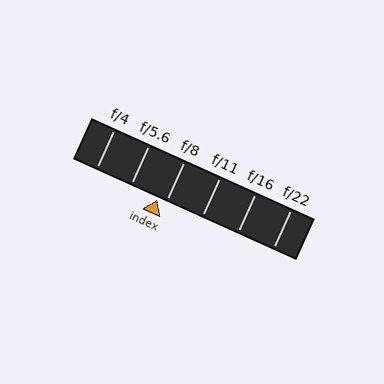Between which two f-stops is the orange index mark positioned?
The index mark is between f/5.6 and f/8.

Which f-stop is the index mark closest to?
The index mark is closest to f/8.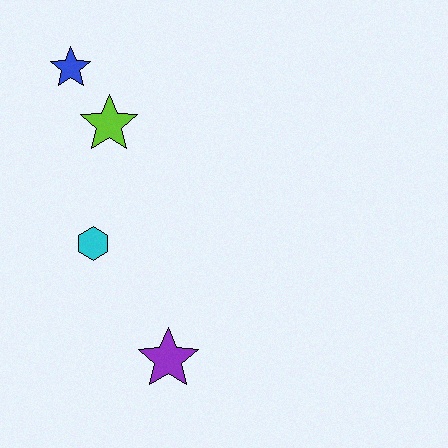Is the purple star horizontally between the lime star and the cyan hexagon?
No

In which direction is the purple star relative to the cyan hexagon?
The purple star is below the cyan hexagon.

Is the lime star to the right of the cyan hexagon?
Yes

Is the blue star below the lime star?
No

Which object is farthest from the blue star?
The purple star is farthest from the blue star.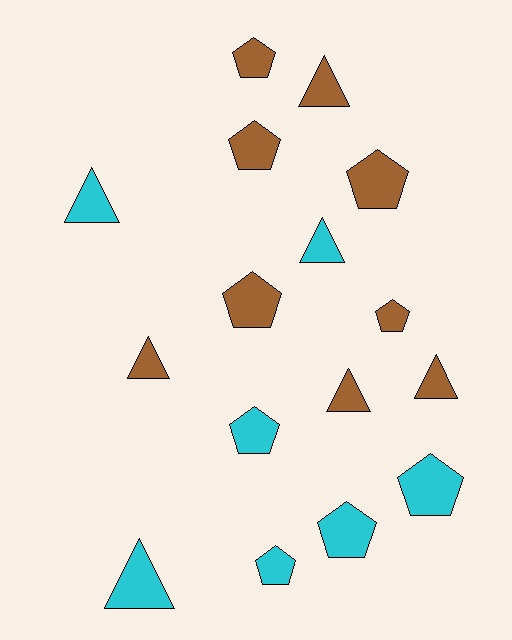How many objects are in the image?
There are 16 objects.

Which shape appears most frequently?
Pentagon, with 9 objects.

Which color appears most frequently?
Brown, with 9 objects.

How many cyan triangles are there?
There are 3 cyan triangles.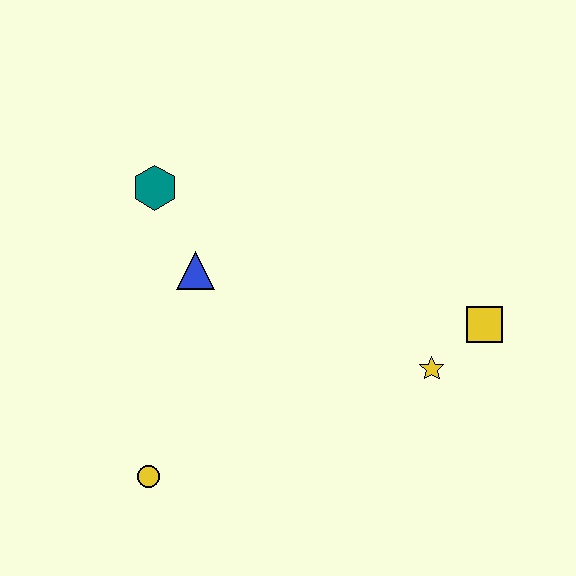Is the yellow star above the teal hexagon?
No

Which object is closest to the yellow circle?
The blue triangle is closest to the yellow circle.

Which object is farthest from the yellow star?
The teal hexagon is farthest from the yellow star.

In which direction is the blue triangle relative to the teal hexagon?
The blue triangle is below the teal hexagon.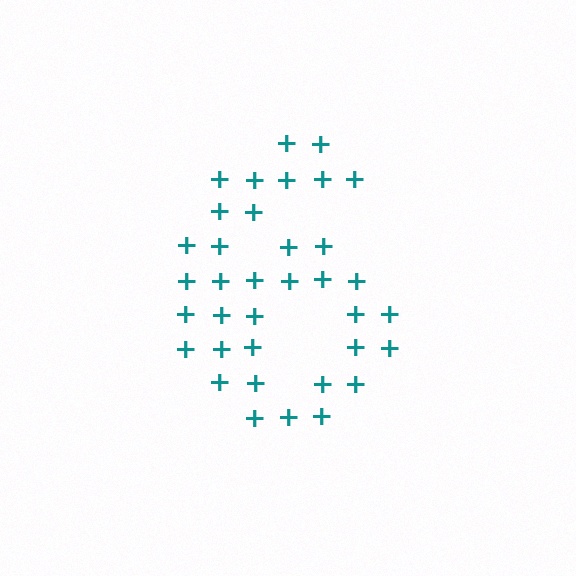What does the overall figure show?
The overall figure shows the digit 6.